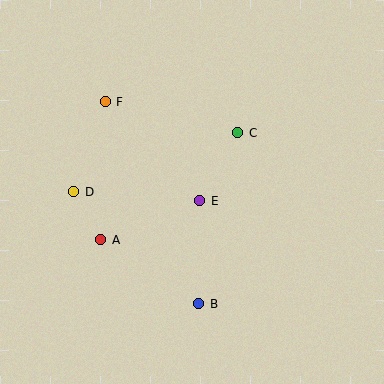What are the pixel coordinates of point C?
Point C is at (238, 133).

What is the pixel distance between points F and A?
The distance between F and A is 138 pixels.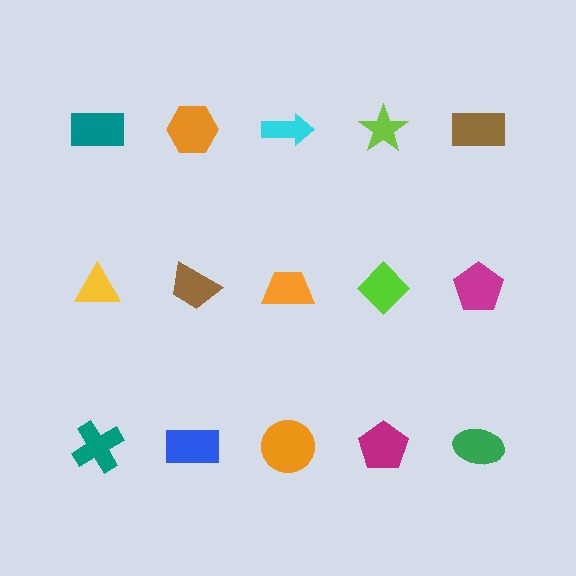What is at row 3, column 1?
A teal cross.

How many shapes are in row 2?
5 shapes.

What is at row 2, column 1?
A yellow triangle.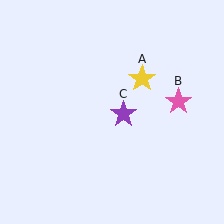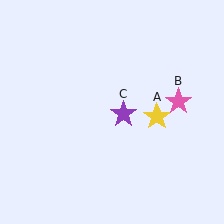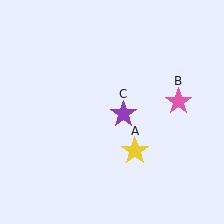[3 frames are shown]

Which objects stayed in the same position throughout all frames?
Pink star (object B) and purple star (object C) remained stationary.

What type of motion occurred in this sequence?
The yellow star (object A) rotated clockwise around the center of the scene.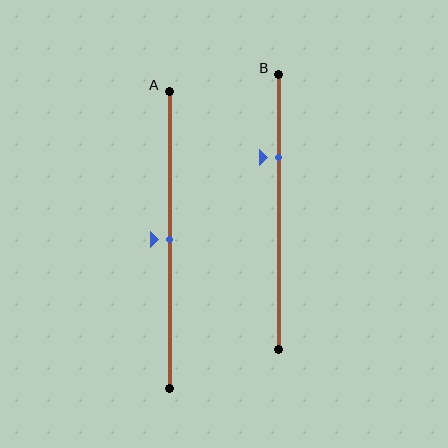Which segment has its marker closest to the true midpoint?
Segment A has its marker closest to the true midpoint.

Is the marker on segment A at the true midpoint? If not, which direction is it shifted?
Yes, the marker on segment A is at the true midpoint.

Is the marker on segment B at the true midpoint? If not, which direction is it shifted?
No, the marker on segment B is shifted upward by about 20% of the segment length.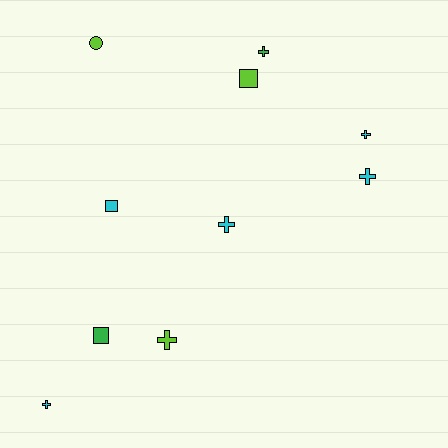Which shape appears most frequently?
Cross, with 6 objects.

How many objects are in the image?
There are 10 objects.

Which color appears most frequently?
Cyan, with 5 objects.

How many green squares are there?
There is 1 green square.